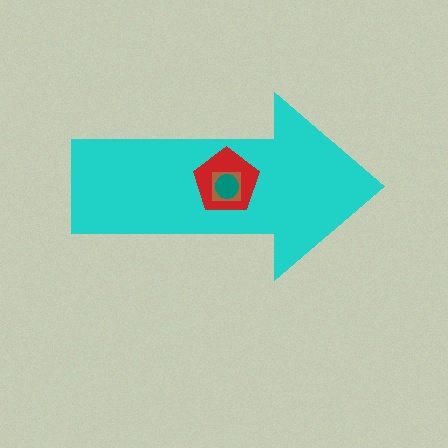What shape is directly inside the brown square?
The teal circle.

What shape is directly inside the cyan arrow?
The red pentagon.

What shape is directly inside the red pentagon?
The brown square.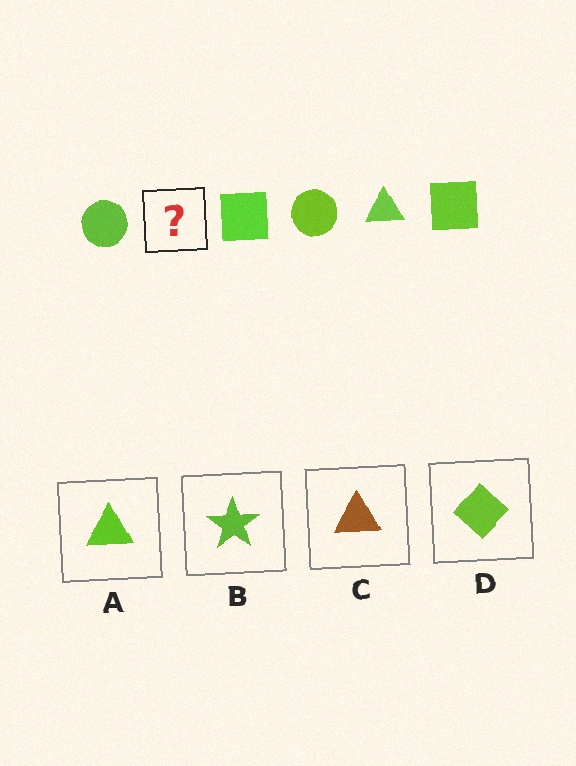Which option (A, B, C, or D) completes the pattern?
A.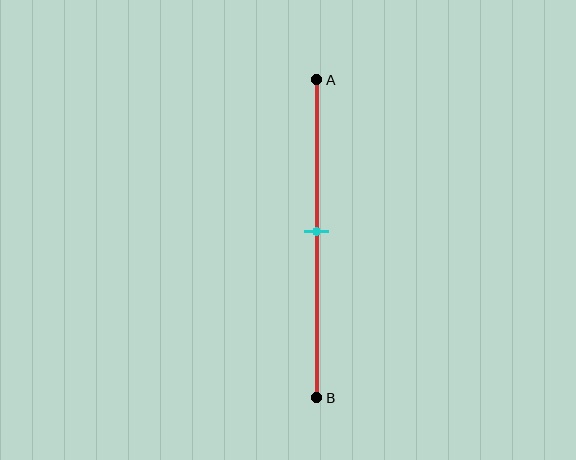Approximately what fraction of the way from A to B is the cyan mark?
The cyan mark is approximately 50% of the way from A to B.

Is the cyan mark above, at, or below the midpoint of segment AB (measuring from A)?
The cyan mark is approximately at the midpoint of segment AB.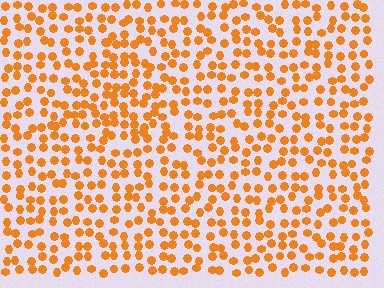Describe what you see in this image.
The image contains small orange elements arranged at two different densities. A triangle-shaped region is visible where the elements are more densely packed than the surrounding area.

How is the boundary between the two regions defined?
The boundary is defined by a change in element density (approximately 1.5x ratio). All elements are the same color, size, and shape.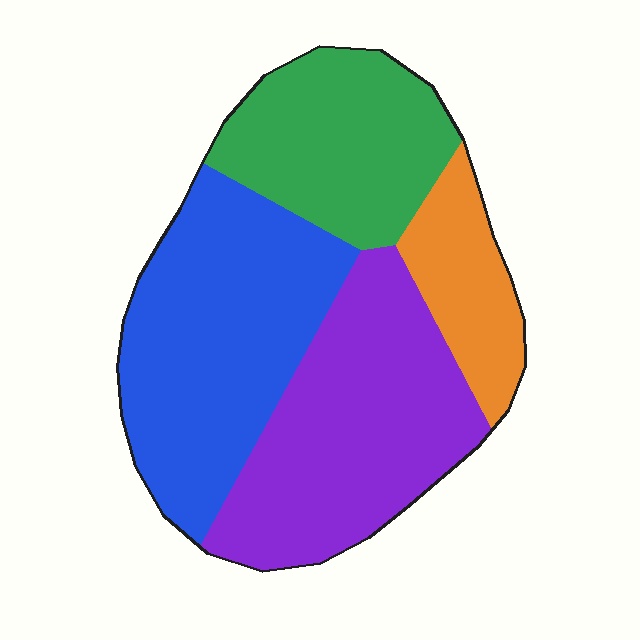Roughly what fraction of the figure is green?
Green covers 22% of the figure.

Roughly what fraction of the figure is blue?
Blue takes up about one third (1/3) of the figure.